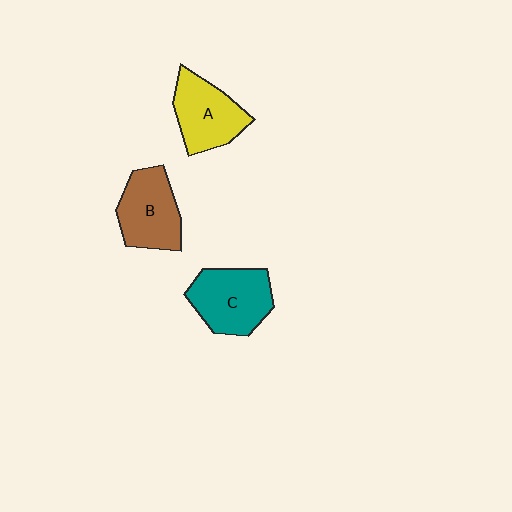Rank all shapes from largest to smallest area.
From largest to smallest: C (teal), B (brown), A (yellow).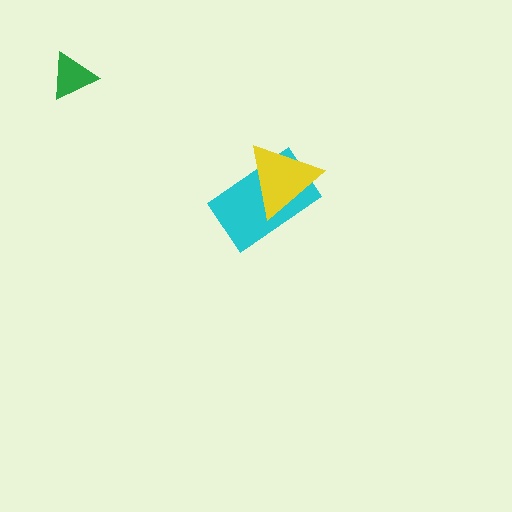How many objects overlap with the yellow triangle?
1 object overlaps with the yellow triangle.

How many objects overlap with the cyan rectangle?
1 object overlaps with the cyan rectangle.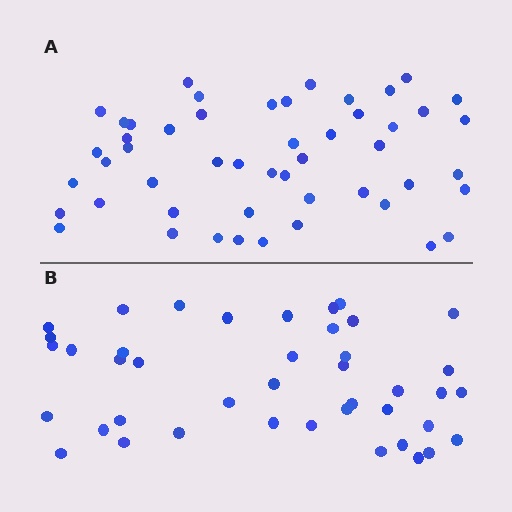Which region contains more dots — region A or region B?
Region A (the top region) has more dots.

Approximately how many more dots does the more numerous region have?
Region A has roughly 8 or so more dots than region B.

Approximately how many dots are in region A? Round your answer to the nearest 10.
About 50 dots.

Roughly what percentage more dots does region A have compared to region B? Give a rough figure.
About 20% more.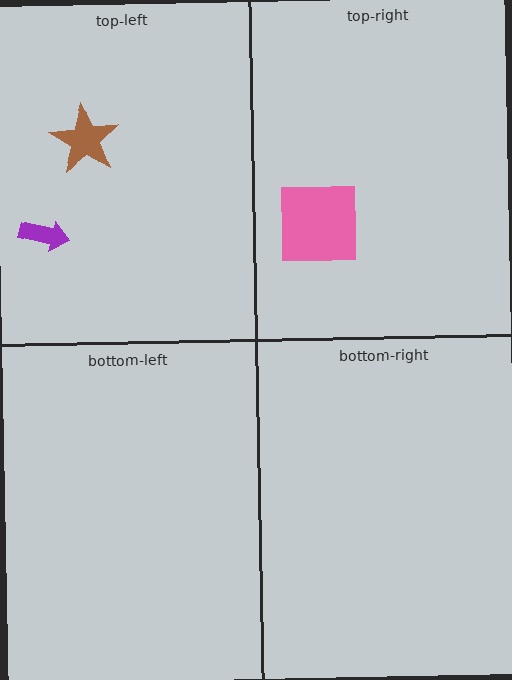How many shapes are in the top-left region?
2.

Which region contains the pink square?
The top-right region.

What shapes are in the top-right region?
The pink square.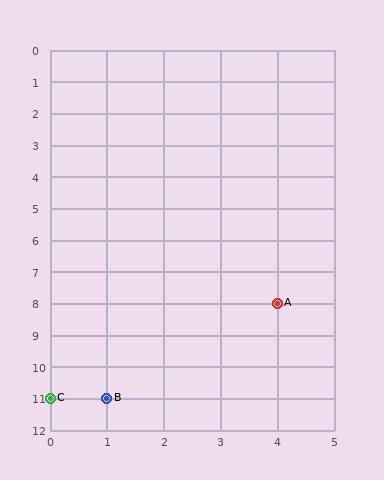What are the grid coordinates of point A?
Point A is at grid coordinates (4, 8).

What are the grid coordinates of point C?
Point C is at grid coordinates (0, 11).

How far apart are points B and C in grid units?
Points B and C are 1 column apart.